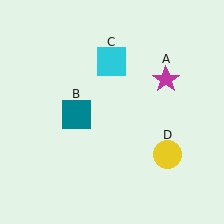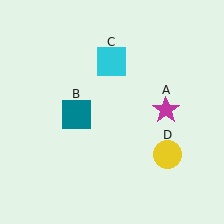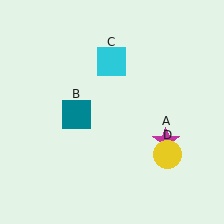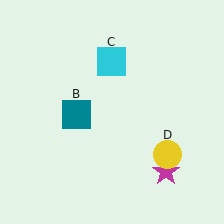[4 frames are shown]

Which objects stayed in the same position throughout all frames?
Teal square (object B) and cyan square (object C) and yellow circle (object D) remained stationary.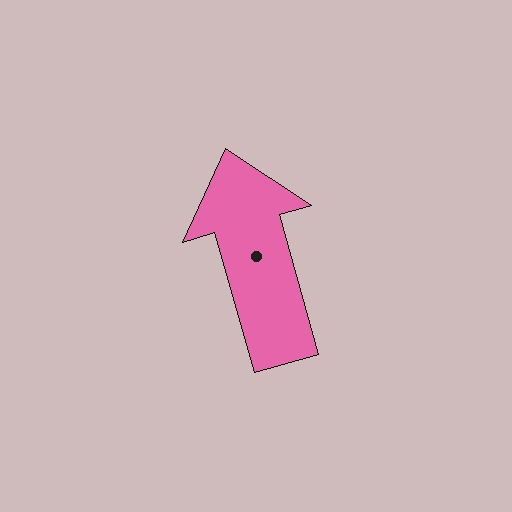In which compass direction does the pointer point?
North.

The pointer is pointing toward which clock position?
Roughly 11 o'clock.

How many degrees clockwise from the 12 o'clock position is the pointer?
Approximately 344 degrees.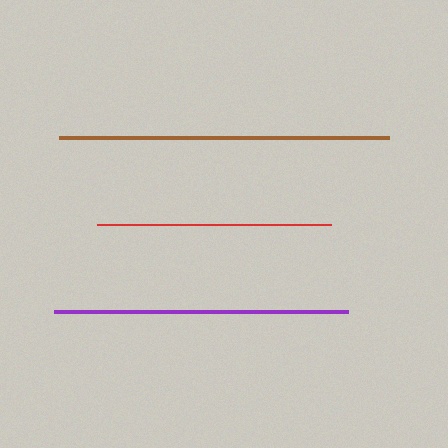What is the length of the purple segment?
The purple segment is approximately 295 pixels long.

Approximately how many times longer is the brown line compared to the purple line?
The brown line is approximately 1.1 times the length of the purple line.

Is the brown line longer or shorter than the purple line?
The brown line is longer than the purple line.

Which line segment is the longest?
The brown line is the longest at approximately 330 pixels.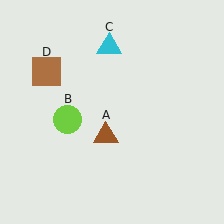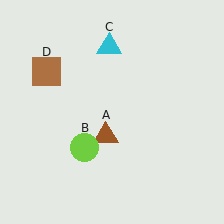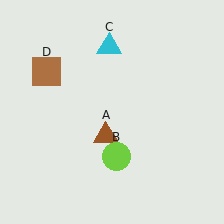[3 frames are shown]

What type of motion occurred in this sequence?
The lime circle (object B) rotated counterclockwise around the center of the scene.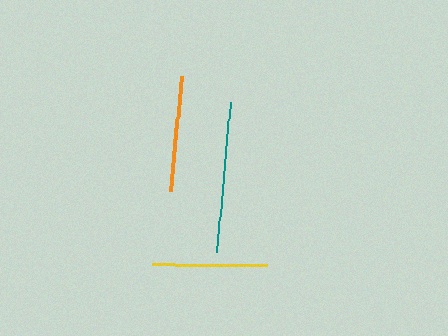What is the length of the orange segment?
The orange segment is approximately 117 pixels long.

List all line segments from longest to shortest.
From longest to shortest: teal, orange, yellow.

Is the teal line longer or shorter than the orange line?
The teal line is longer than the orange line.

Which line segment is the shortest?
The yellow line is the shortest at approximately 115 pixels.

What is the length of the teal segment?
The teal segment is approximately 150 pixels long.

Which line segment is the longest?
The teal line is the longest at approximately 150 pixels.